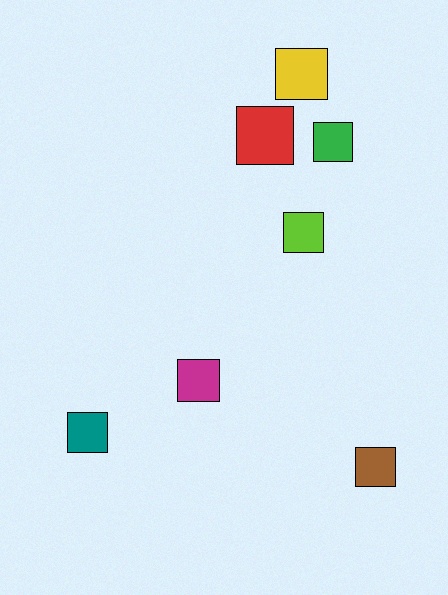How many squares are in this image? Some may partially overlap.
There are 7 squares.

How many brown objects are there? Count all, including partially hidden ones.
There is 1 brown object.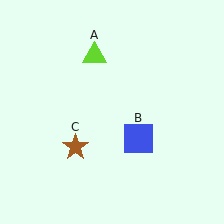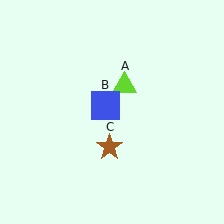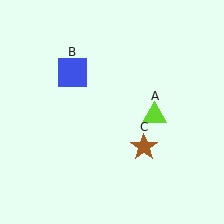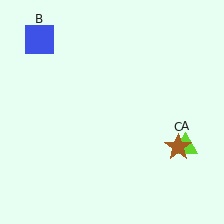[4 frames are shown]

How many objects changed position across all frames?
3 objects changed position: lime triangle (object A), blue square (object B), brown star (object C).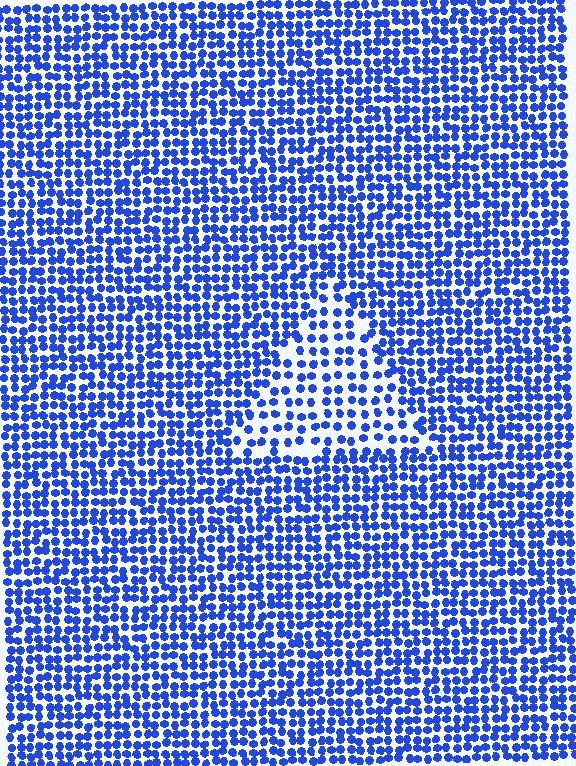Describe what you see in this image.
The image contains small blue elements arranged at two different densities. A triangle-shaped region is visible where the elements are less densely packed than the surrounding area.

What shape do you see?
I see a triangle.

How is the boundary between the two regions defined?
The boundary is defined by a change in element density (approximately 1.7x ratio). All elements are the same color, size, and shape.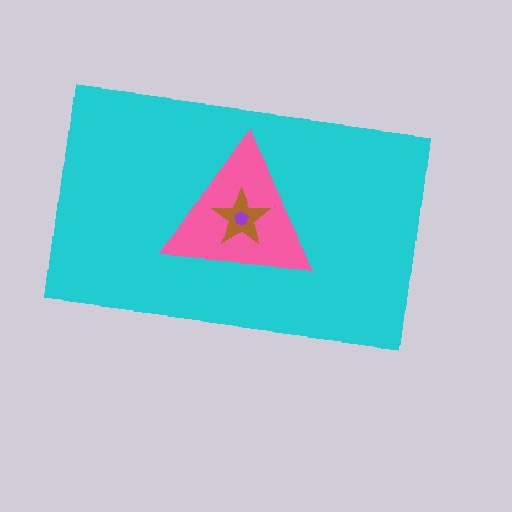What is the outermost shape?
The cyan rectangle.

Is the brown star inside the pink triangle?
Yes.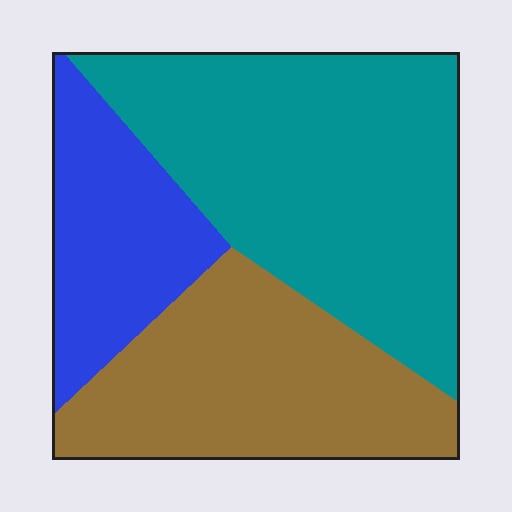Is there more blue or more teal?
Teal.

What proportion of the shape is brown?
Brown takes up about one third (1/3) of the shape.